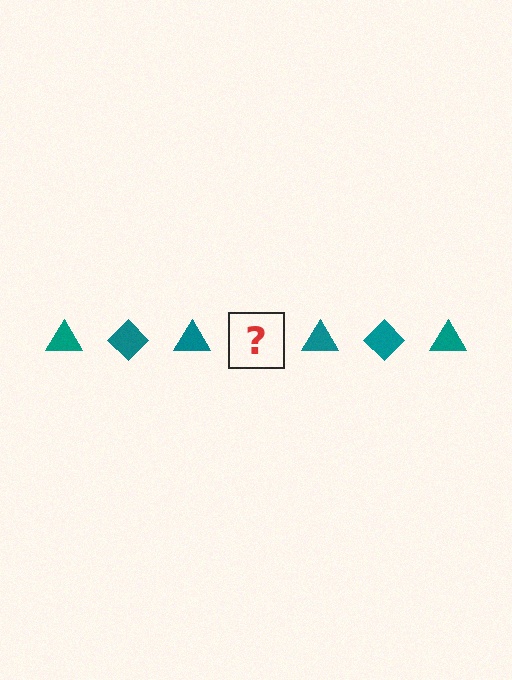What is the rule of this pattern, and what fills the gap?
The rule is that the pattern cycles through triangle, diamond shapes in teal. The gap should be filled with a teal diamond.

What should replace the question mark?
The question mark should be replaced with a teal diamond.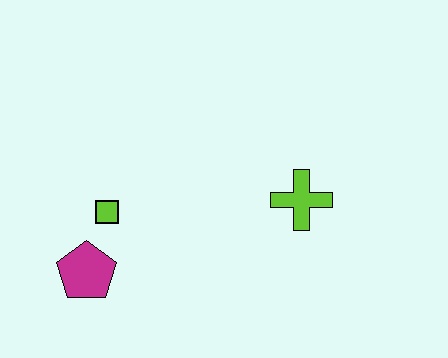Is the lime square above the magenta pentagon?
Yes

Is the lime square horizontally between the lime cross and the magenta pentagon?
Yes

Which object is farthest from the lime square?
The lime cross is farthest from the lime square.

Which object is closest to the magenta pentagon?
The lime square is closest to the magenta pentagon.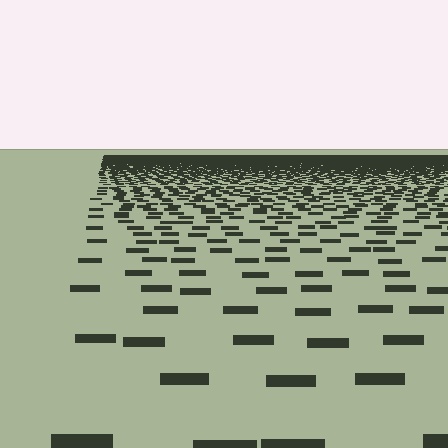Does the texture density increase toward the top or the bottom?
Density increases toward the top.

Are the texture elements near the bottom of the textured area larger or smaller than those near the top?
Larger. Near the bottom, elements are closer to the viewer and appear at a bigger on-screen size.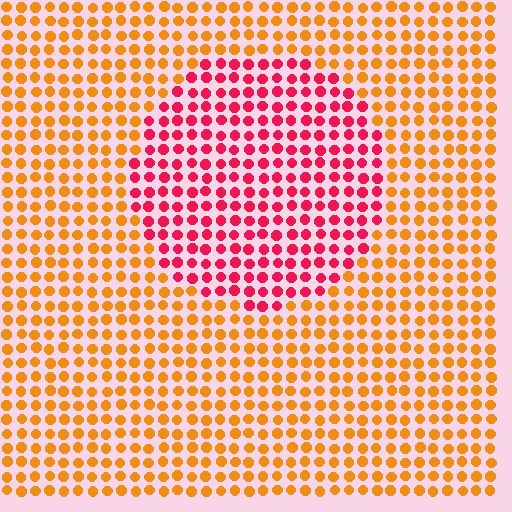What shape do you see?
I see a circle.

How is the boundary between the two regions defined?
The boundary is defined purely by a slight shift in hue (about 50 degrees). Spacing, size, and orientation are identical on both sides.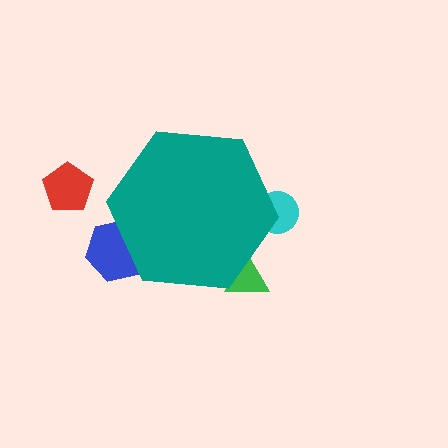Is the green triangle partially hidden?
Yes, the green triangle is partially hidden behind the teal hexagon.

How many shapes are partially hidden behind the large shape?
3 shapes are partially hidden.